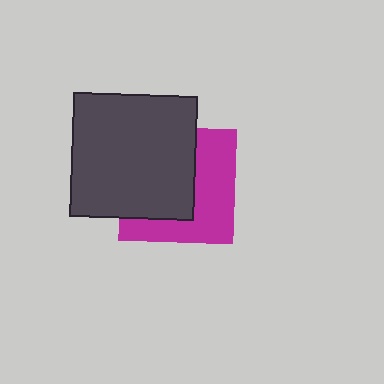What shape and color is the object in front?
The object in front is a dark gray square.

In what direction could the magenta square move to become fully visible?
The magenta square could move right. That would shift it out from behind the dark gray square entirely.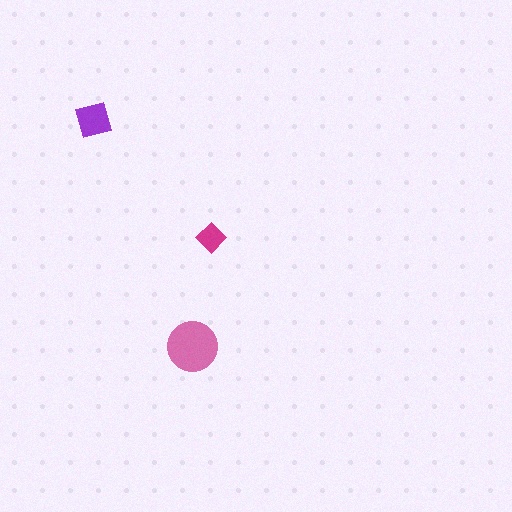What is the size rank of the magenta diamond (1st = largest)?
3rd.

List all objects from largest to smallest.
The pink circle, the purple square, the magenta diamond.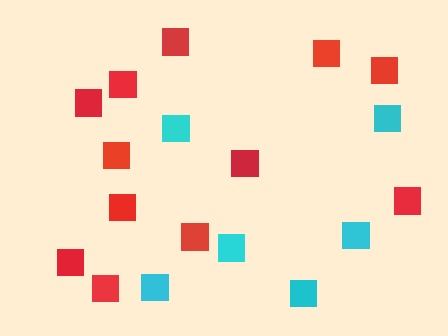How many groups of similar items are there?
There are 2 groups: one group of cyan squares (6) and one group of red squares (12).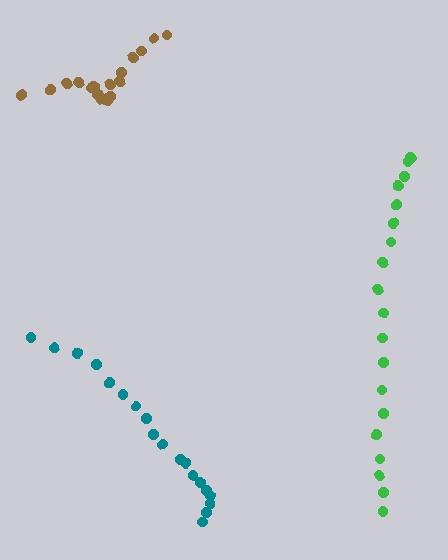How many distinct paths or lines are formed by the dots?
There are 3 distinct paths.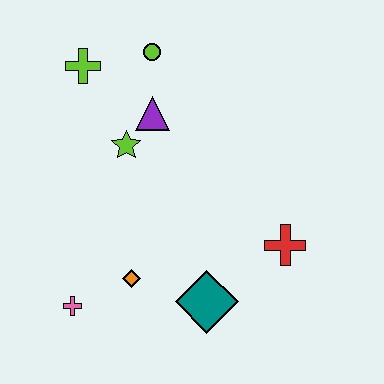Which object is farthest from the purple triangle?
The pink cross is farthest from the purple triangle.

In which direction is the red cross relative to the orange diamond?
The red cross is to the right of the orange diamond.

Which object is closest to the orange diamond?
The pink cross is closest to the orange diamond.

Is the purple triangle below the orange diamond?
No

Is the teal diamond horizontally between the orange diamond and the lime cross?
No